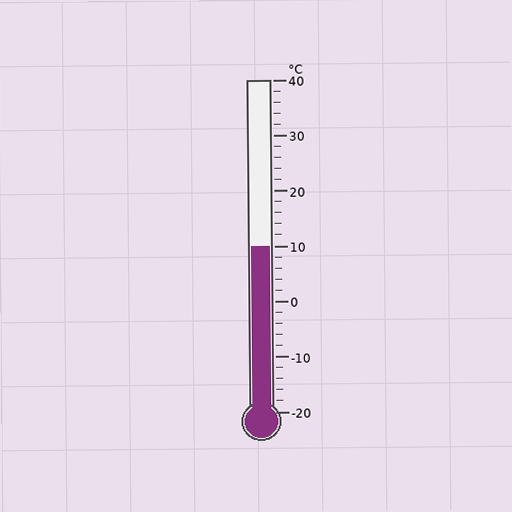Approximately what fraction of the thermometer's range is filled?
The thermometer is filled to approximately 50% of its range.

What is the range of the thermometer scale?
The thermometer scale ranges from -20°C to 40°C.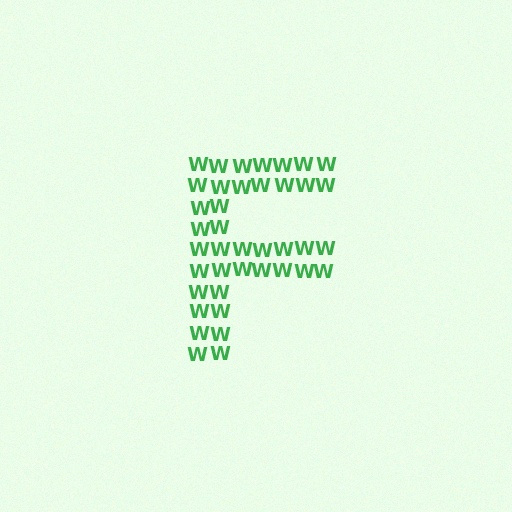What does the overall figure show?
The overall figure shows the letter F.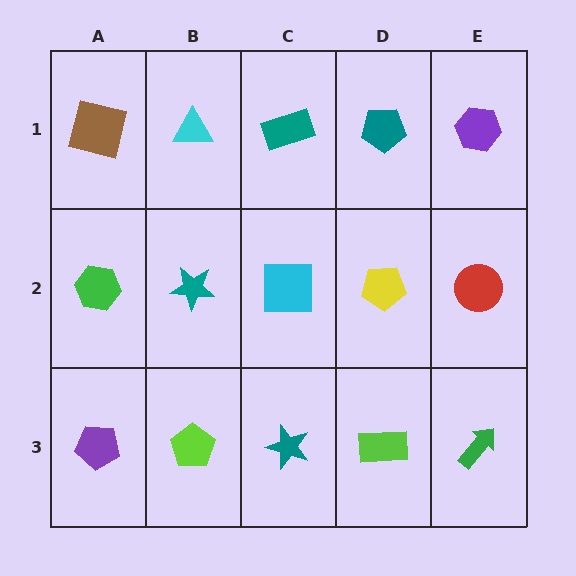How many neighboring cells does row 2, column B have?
4.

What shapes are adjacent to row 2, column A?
A brown square (row 1, column A), a purple pentagon (row 3, column A), a teal star (row 2, column B).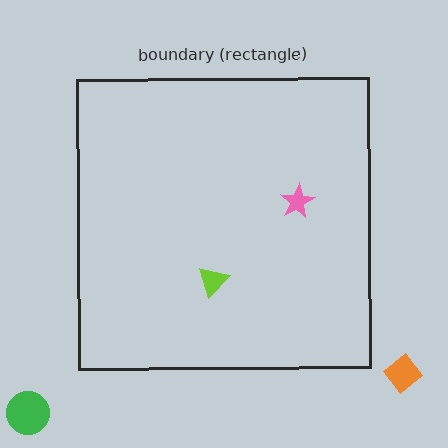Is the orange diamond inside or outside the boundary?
Outside.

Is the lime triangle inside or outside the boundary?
Inside.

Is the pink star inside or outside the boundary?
Inside.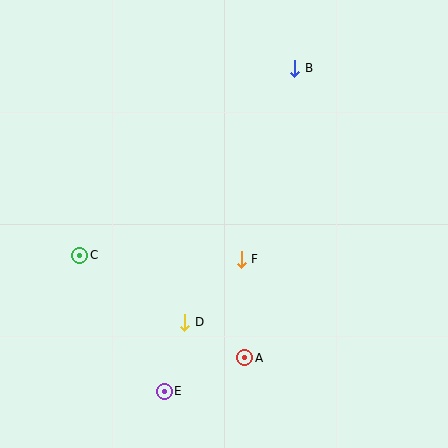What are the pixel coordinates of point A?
Point A is at (245, 358).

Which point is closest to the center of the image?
Point F at (241, 259) is closest to the center.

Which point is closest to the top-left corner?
Point C is closest to the top-left corner.